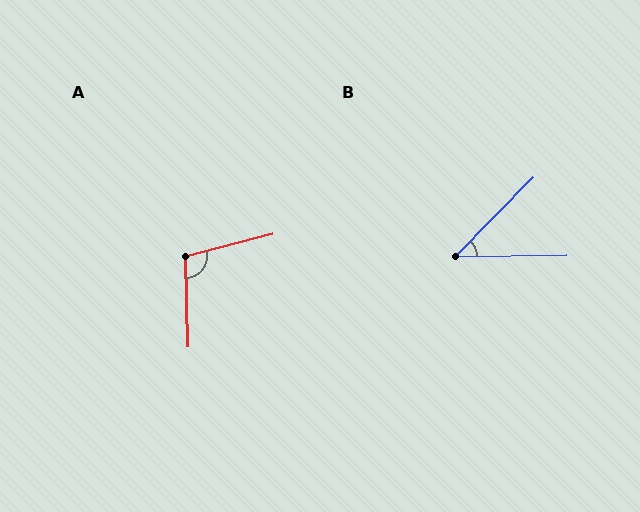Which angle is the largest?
A, at approximately 103 degrees.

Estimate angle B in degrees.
Approximately 45 degrees.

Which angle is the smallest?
B, at approximately 45 degrees.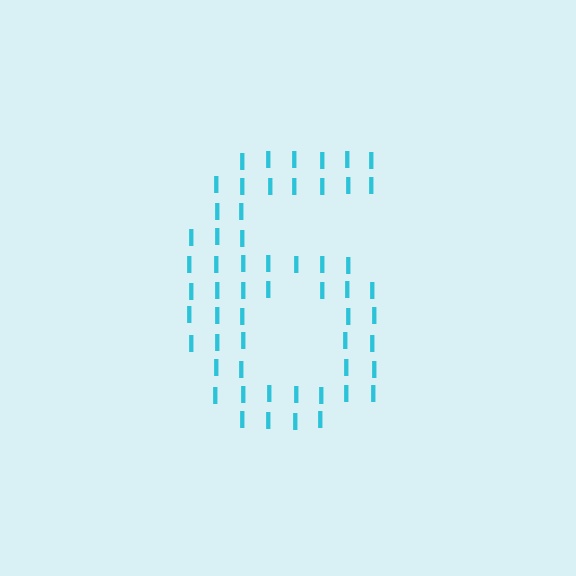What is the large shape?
The large shape is the digit 6.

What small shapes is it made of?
It is made of small letter I's.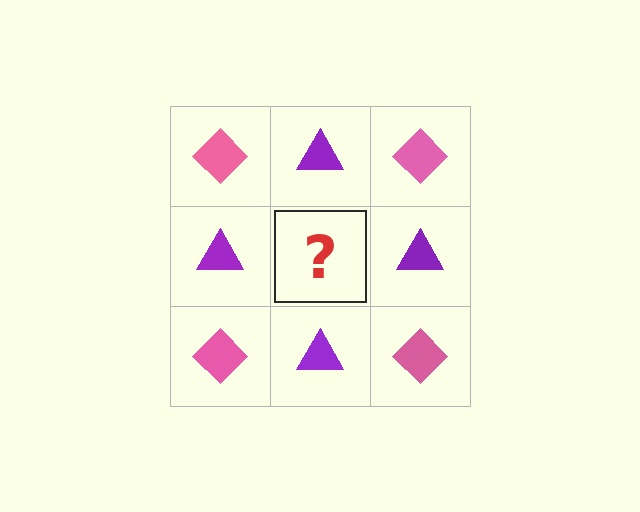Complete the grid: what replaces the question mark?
The question mark should be replaced with a pink diamond.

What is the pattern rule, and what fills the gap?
The rule is that it alternates pink diamond and purple triangle in a checkerboard pattern. The gap should be filled with a pink diamond.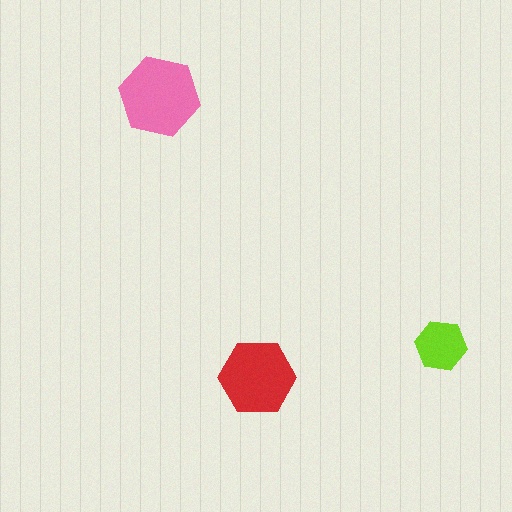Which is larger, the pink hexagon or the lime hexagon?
The pink one.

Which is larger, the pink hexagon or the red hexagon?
The pink one.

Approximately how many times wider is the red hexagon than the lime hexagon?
About 1.5 times wider.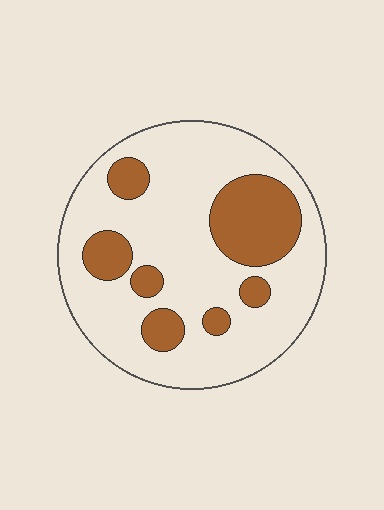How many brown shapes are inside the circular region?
7.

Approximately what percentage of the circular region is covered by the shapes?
Approximately 25%.